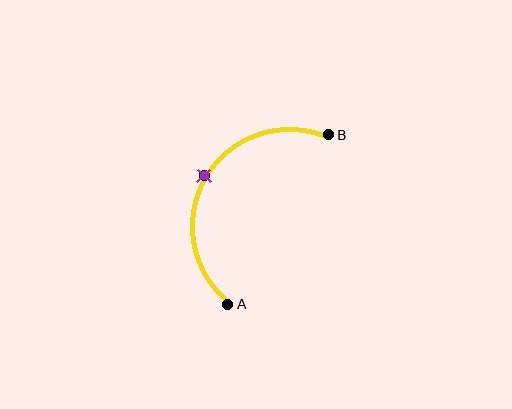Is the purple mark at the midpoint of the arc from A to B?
Yes. The purple mark lies on the arc at equal arc-length from both A and B — it is the arc midpoint.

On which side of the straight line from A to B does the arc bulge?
The arc bulges to the left of the straight line connecting A and B.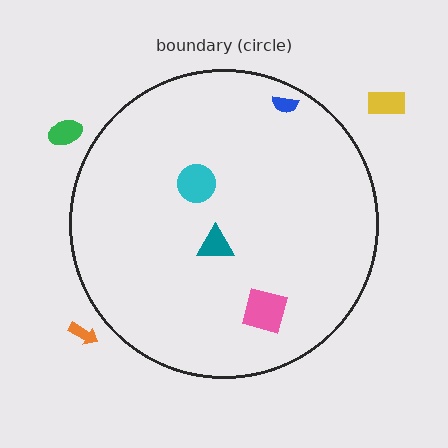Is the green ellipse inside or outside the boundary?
Outside.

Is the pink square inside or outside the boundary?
Inside.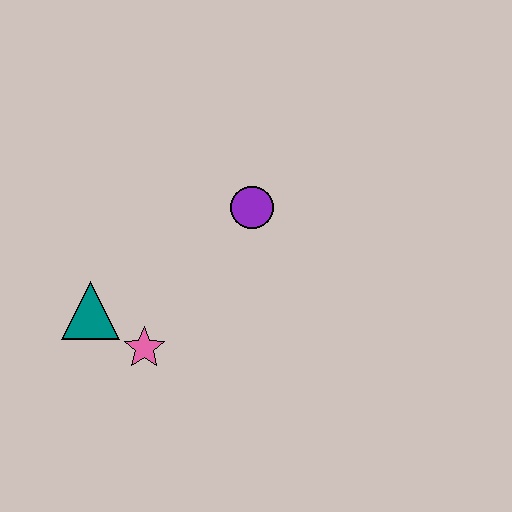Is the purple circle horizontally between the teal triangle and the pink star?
No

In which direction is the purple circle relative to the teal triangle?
The purple circle is to the right of the teal triangle.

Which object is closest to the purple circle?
The pink star is closest to the purple circle.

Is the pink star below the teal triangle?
Yes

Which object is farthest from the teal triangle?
The purple circle is farthest from the teal triangle.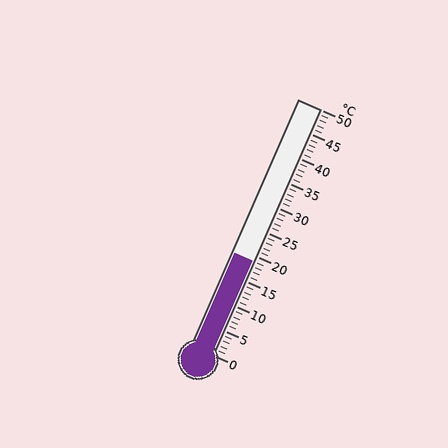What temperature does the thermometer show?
The thermometer shows approximately 19°C.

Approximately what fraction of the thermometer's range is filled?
The thermometer is filled to approximately 40% of its range.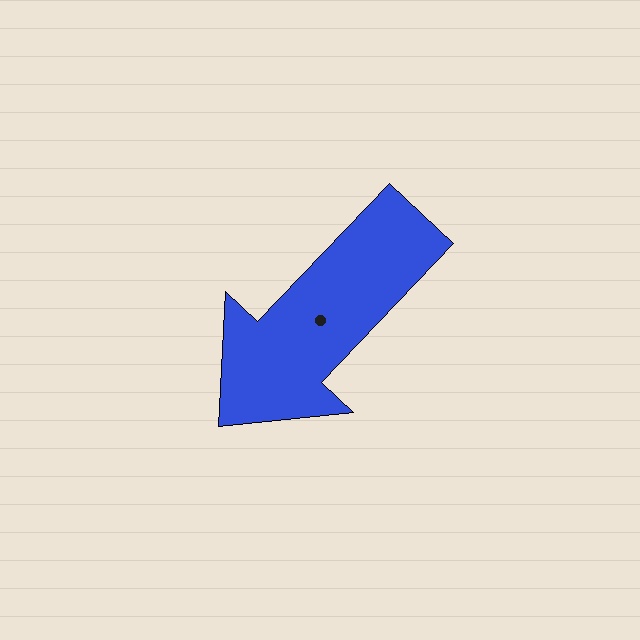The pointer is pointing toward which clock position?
Roughly 7 o'clock.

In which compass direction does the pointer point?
Southwest.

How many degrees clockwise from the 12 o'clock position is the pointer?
Approximately 224 degrees.